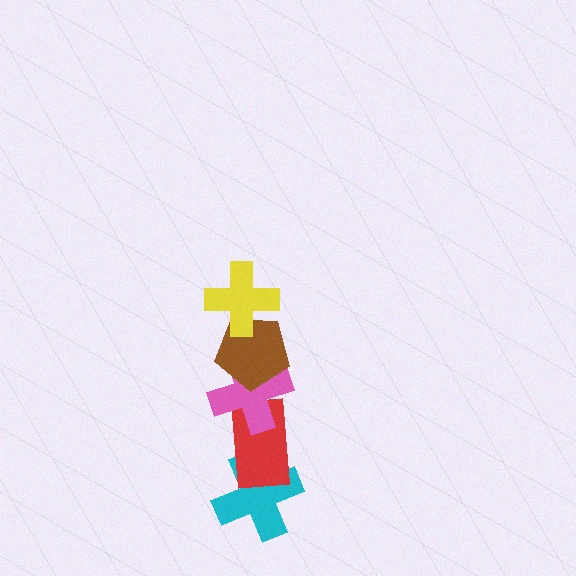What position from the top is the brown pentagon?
The brown pentagon is 2nd from the top.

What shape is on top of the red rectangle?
The pink cross is on top of the red rectangle.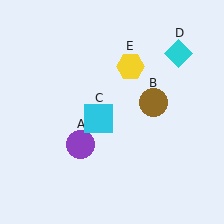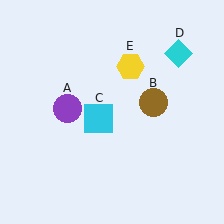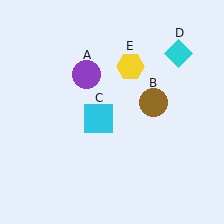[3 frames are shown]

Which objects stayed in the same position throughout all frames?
Brown circle (object B) and cyan square (object C) and cyan diamond (object D) and yellow hexagon (object E) remained stationary.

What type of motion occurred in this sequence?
The purple circle (object A) rotated clockwise around the center of the scene.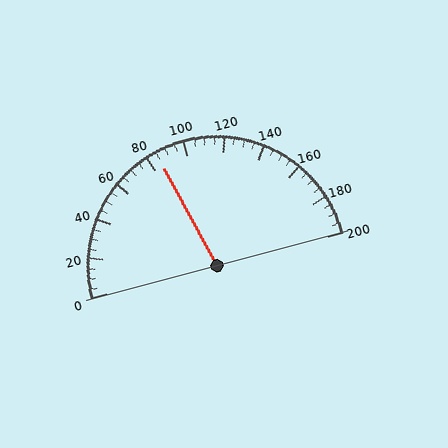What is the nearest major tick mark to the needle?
The nearest major tick mark is 80.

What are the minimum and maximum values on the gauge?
The gauge ranges from 0 to 200.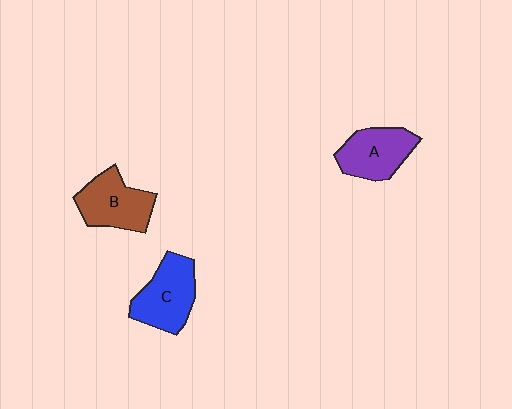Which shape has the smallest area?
Shape A (purple).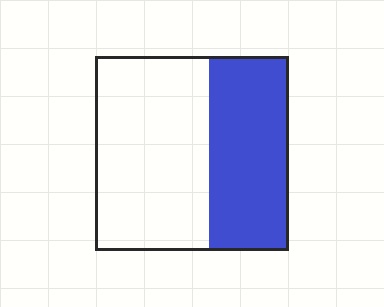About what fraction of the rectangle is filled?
About two fifths (2/5).